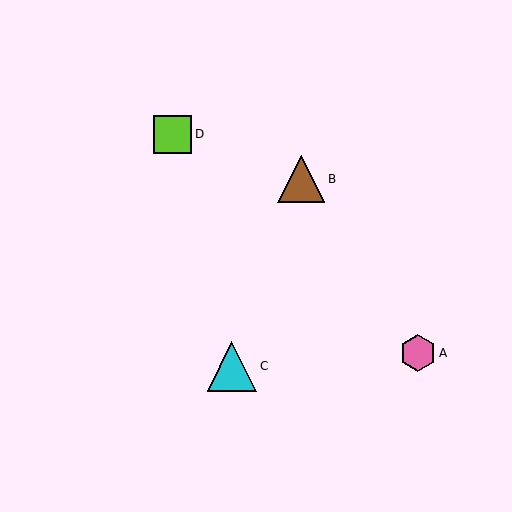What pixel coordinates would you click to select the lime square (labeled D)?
Click at (173, 134) to select the lime square D.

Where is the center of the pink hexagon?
The center of the pink hexagon is at (418, 353).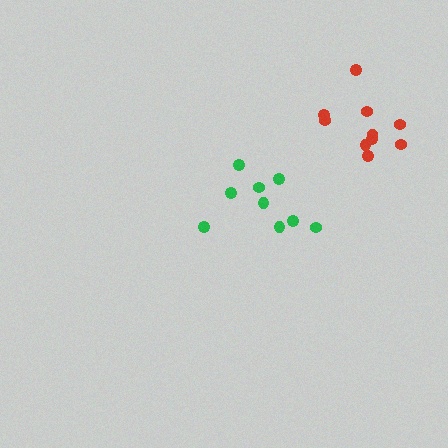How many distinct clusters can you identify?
There are 2 distinct clusters.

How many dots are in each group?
Group 1: 9 dots, Group 2: 10 dots (19 total).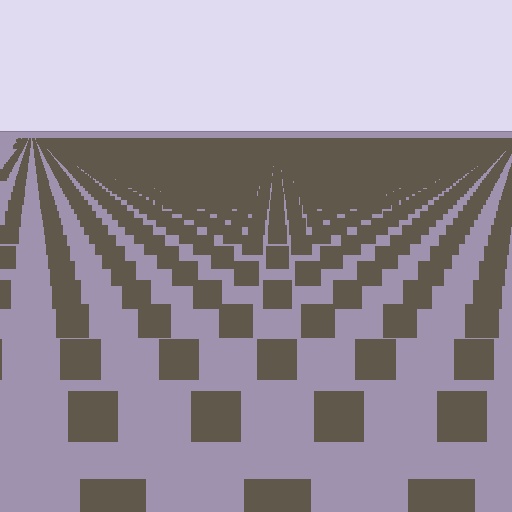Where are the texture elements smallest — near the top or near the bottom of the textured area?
Near the top.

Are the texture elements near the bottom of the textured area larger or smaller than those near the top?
Larger. Near the bottom, elements are closer to the viewer and appear at a bigger on-screen size.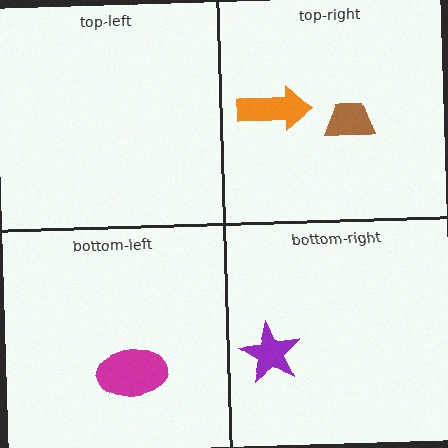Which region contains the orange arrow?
The top-right region.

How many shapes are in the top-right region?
2.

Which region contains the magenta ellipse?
The bottom-left region.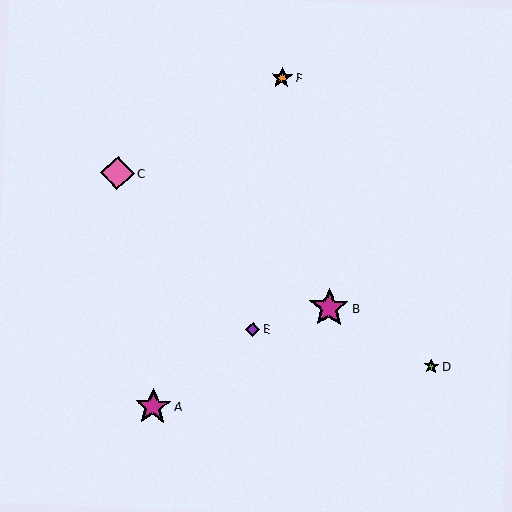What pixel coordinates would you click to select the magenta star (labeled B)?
Click at (329, 308) to select the magenta star B.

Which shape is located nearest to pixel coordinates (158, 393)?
The magenta star (labeled A) at (153, 407) is nearest to that location.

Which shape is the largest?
The magenta star (labeled B) is the largest.